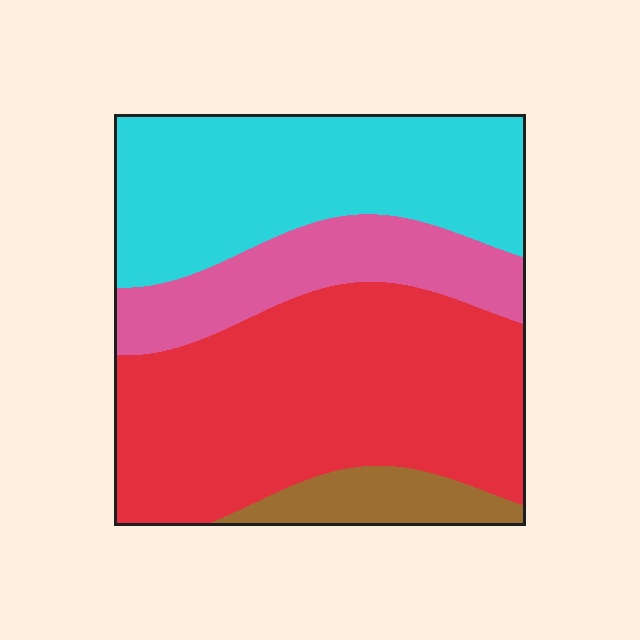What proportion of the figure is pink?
Pink takes up less than a sixth of the figure.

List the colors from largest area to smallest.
From largest to smallest: red, cyan, pink, brown.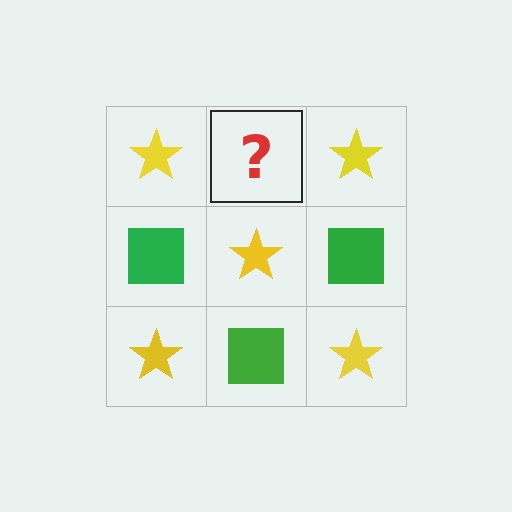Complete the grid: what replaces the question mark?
The question mark should be replaced with a green square.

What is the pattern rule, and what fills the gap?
The rule is that it alternates yellow star and green square in a checkerboard pattern. The gap should be filled with a green square.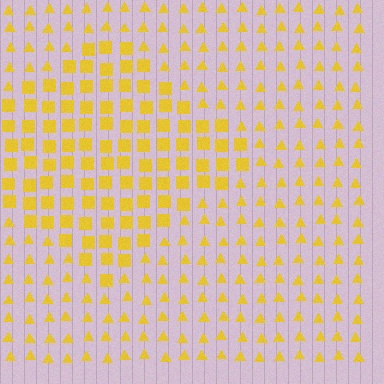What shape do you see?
I see a diamond.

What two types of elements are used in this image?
The image uses squares inside the diamond region and triangles outside it.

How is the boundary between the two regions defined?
The boundary is defined by a change in element shape: squares inside vs. triangles outside. All elements share the same color and spacing.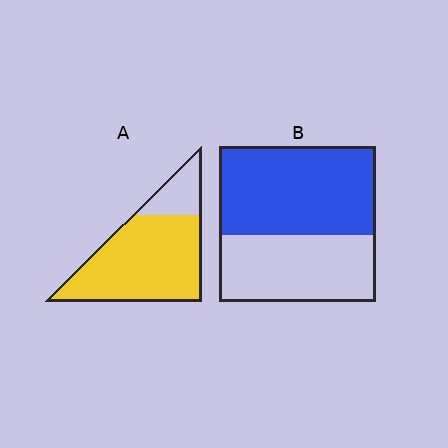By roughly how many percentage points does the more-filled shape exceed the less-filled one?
By roughly 25 percentage points (A over B).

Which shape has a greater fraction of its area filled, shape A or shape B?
Shape A.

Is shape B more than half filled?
Yes.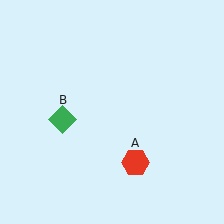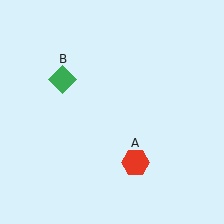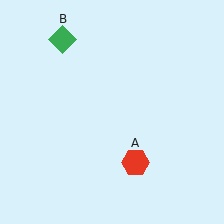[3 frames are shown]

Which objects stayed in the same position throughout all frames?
Red hexagon (object A) remained stationary.